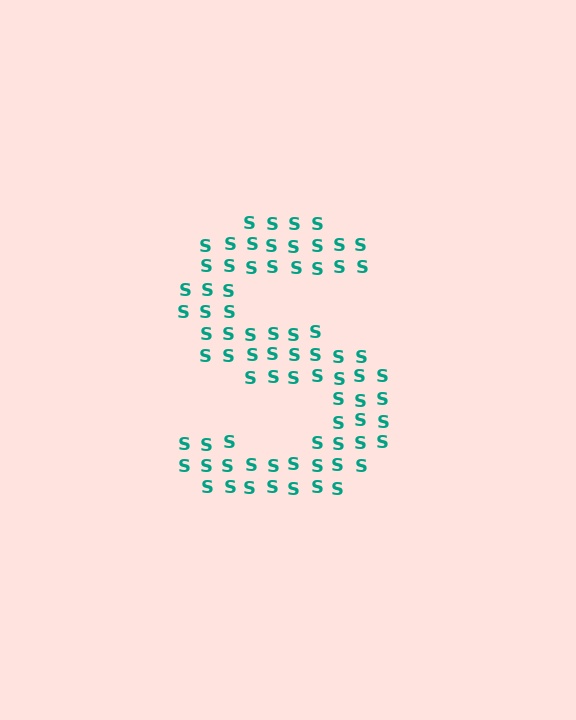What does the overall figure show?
The overall figure shows the letter S.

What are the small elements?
The small elements are letter S's.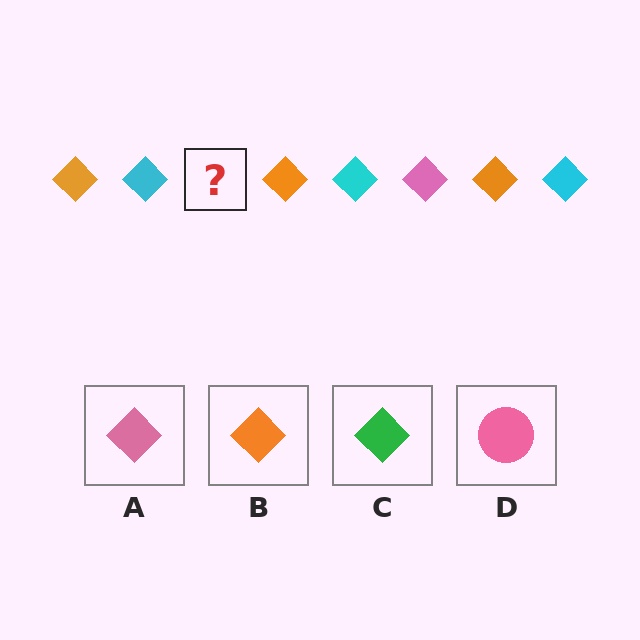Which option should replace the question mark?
Option A.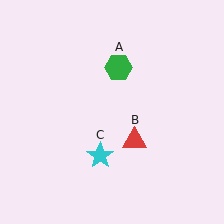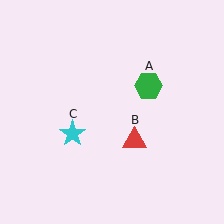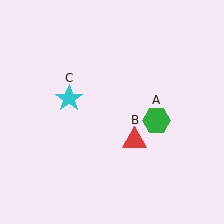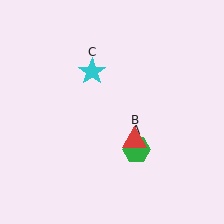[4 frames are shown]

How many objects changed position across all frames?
2 objects changed position: green hexagon (object A), cyan star (object C).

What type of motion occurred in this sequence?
The green hexagon (object A), cyan star (object C) rotated clockwise around the center of the scene.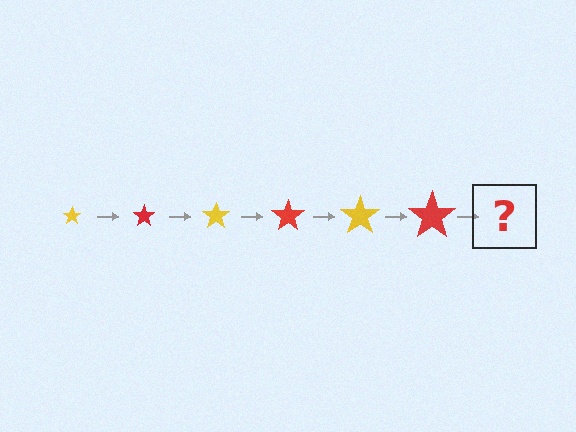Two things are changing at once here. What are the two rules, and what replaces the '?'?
The two rules are that the star grows larger each step and the color cycles through yellow and red. The '?' should be a yellow star, larger than the previous one.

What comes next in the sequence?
The next element should be a yellow star, larger than the previous one.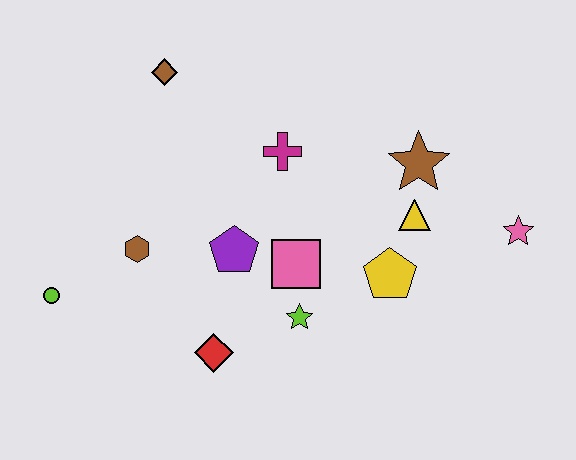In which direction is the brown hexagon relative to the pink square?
The brown hexagon is to the left of the pink square.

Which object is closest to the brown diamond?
The magenta cross is closest to the brown diamond.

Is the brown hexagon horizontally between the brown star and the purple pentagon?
No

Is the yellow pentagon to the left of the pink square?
No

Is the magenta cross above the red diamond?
Yes